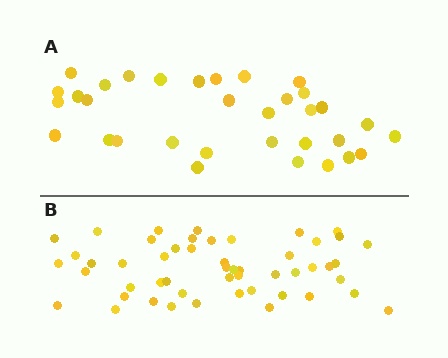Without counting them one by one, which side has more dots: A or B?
Region B (the bottom region) has more dots.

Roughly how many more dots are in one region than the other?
Region B has approximately 20 more dots than region A.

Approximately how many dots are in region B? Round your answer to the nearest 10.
About 50 dots. (The exact count is 51, which rounds to 50.)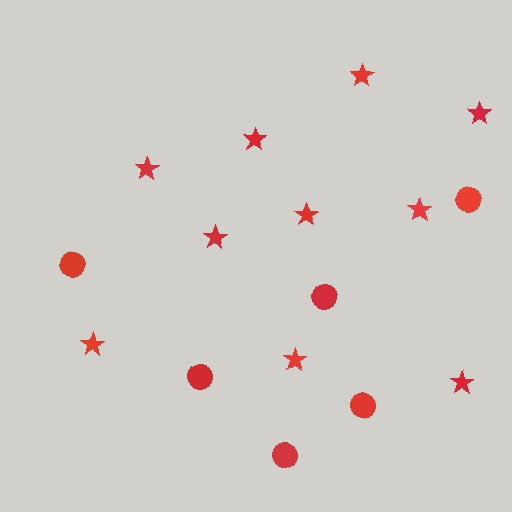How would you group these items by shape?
There are 2 groups: one group of circles (6) and one group of stars (10).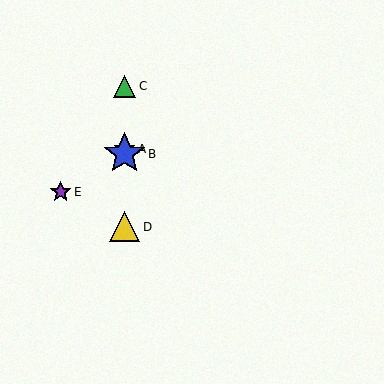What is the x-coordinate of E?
Object E is at x≈61.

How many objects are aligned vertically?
4 objects (A, B, C, D) are aligned vertically.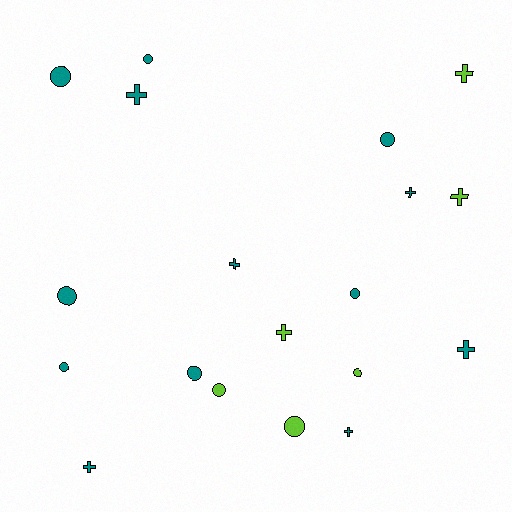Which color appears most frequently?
Teal, with 13 objects.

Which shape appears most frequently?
Circle, with 10 objects.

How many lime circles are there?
There are 3 lime circles.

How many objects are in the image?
There are 19 objects.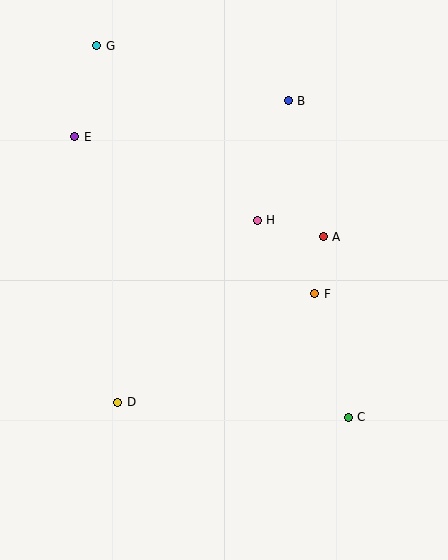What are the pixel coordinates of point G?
Point G is at (97, 46).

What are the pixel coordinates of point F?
Point F is at (315, 294).